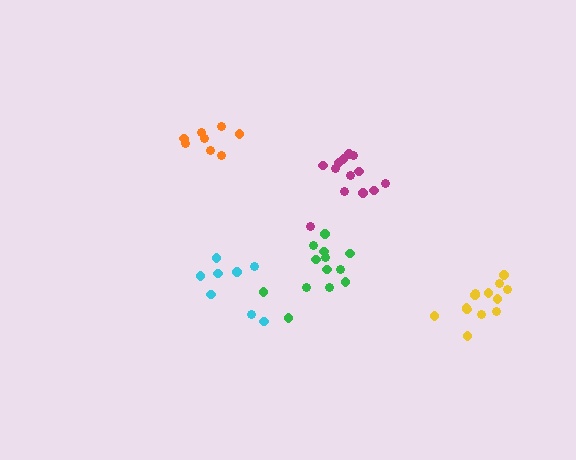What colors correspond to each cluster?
The clusters are colored: magenta, green, yellow, cyan, orange.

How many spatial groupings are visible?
There are 5 spatial groupings.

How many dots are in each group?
Group 1: 13 dots, Group 2: 13 dots, Group 3: 13 dots, Group 4: 8 dots, Group 5: 8 dots (55 total).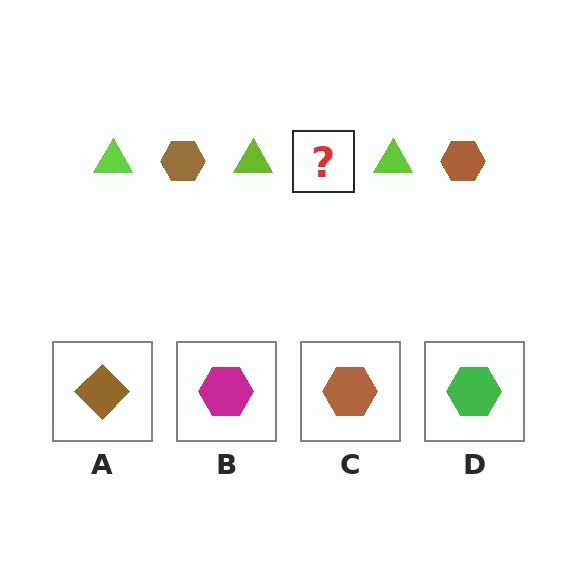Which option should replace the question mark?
Option C.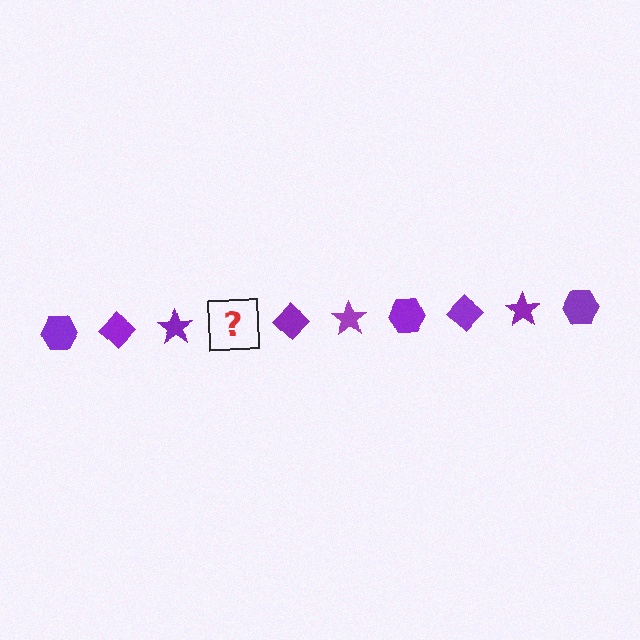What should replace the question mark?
The question mark should be replaced with a purple hexagon.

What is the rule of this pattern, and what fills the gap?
The rule is that the pattern cycles through hexagon, diamond, star shapes in purple. The gap should be filled with a purple hexagon.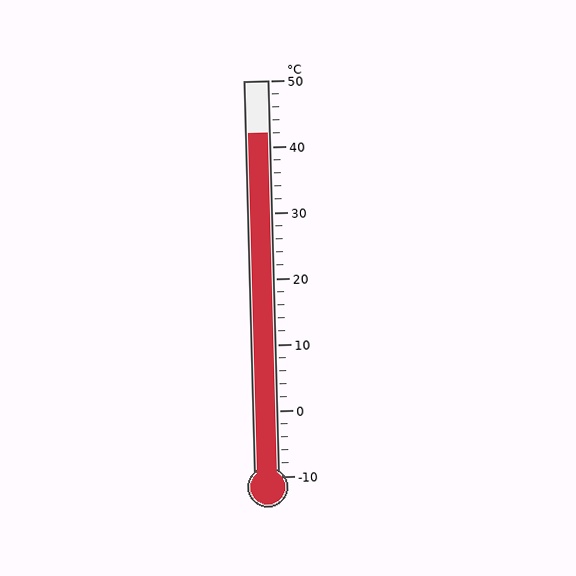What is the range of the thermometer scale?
The thermometer scale ranges from -10°C to 50°C.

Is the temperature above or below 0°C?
The temperature is above 0°C.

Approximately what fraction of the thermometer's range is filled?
The thermometer is filled to approximately 85% of its range.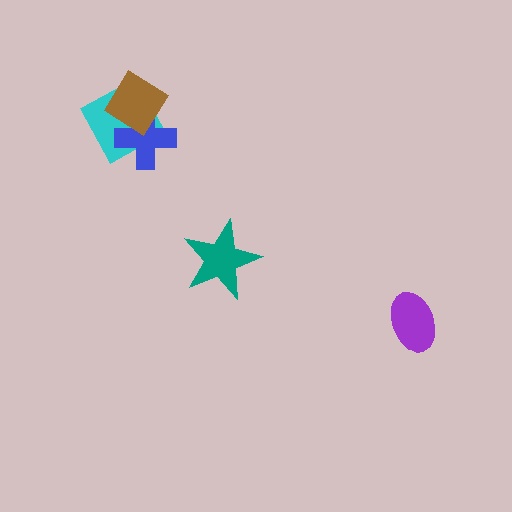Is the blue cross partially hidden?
Yes, it is partially covered by another shape.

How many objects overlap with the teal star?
0 objects overlap with the teal star.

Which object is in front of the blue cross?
The brown diamond is in front of the blue cross.